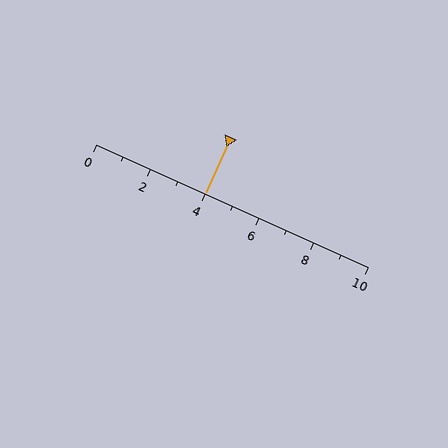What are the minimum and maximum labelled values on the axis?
The axis runs from 0 to 10.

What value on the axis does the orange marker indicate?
The marker indicates approximately 4.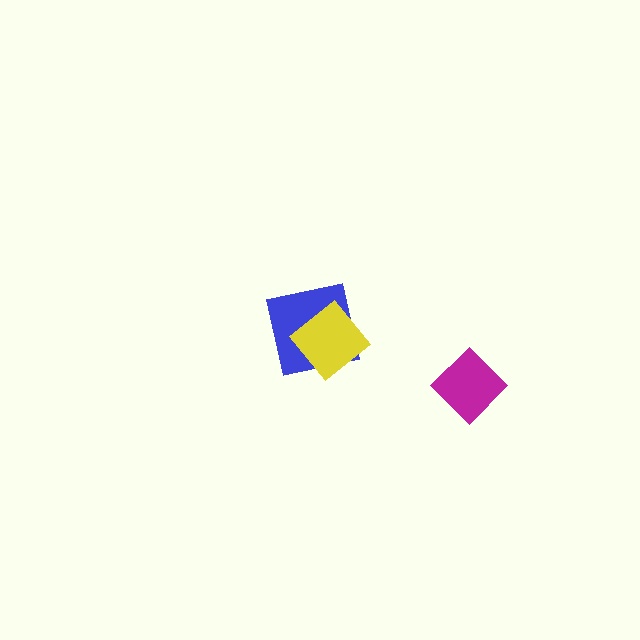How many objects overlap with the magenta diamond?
0 objects overlap with the magenta diamond.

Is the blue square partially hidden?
Yes, it is partially covered by another shape.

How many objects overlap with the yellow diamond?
1 object overlaps with the yellow diamond.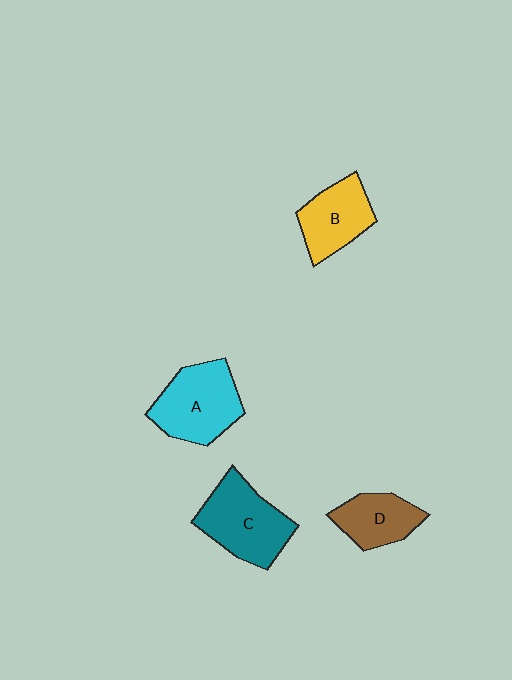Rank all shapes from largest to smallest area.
From largest to smallest: C (teal), A (cyan), B (yellow), D (brown).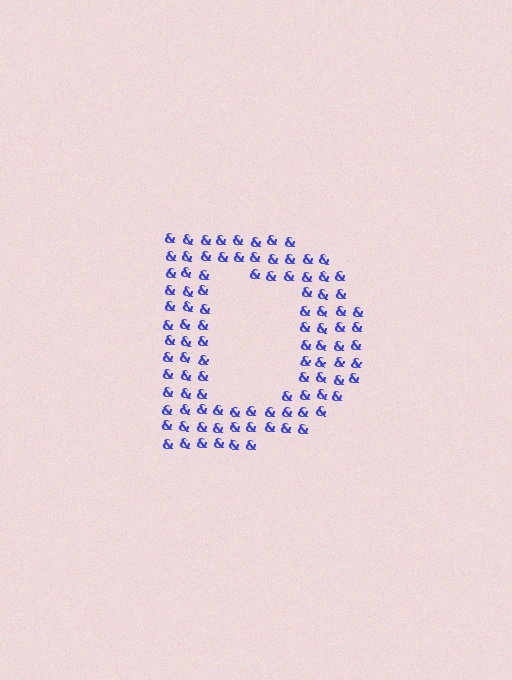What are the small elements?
The small elements are ampersands.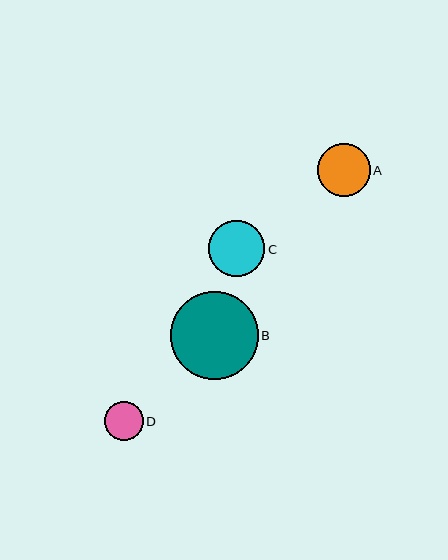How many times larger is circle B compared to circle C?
Circle B is approximately 1.6 times the size of circle C.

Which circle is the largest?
Circle B is the largest with a size of approximately 88 pixels.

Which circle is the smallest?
Circle D is the smallest with a size of approximately 39 pixels.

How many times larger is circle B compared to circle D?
Circle B is approximately 2.2 times the size of circle D.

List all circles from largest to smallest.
From largest to smallest: B, C, A, D.